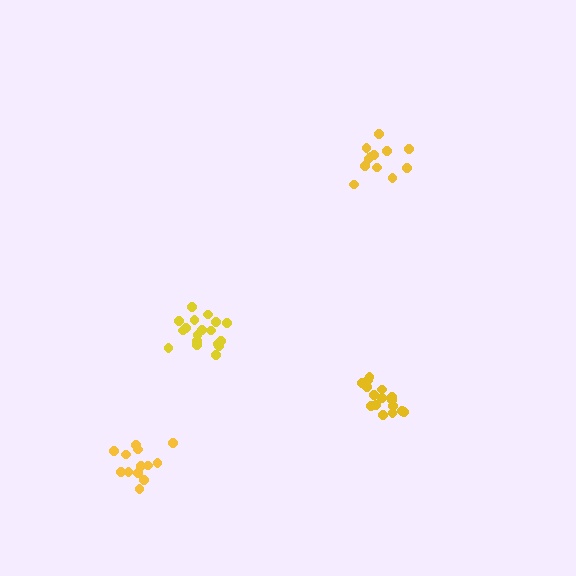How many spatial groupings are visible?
There are 4 spatial groupings.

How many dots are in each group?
Group 1: 13 dots, Group 2: 18 dots, Group 3: 17 dots, Group 4: 13 dots (61 total).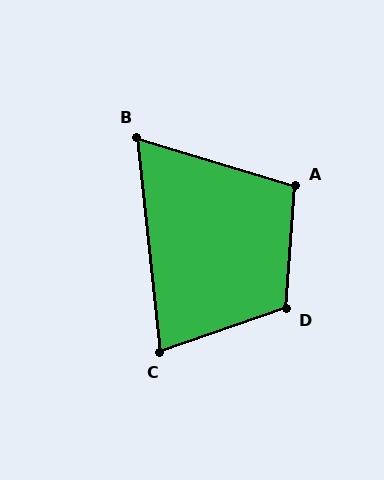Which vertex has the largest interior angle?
D, at approximately 113 degrees.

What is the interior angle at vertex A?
Approximately 103 degrees (obtuse).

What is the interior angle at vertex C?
Approximately 77 degrees (acute).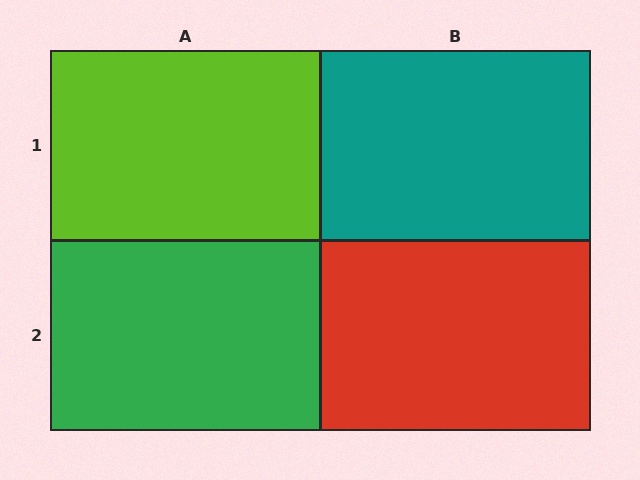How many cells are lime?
1 cell is lime.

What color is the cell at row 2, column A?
Green.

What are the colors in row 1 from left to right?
Lime, teal.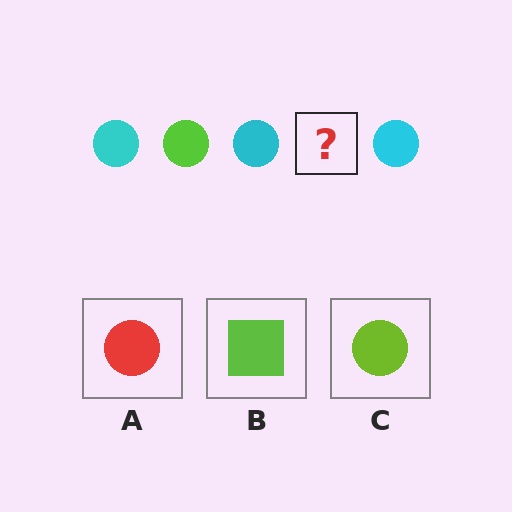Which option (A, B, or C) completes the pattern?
C.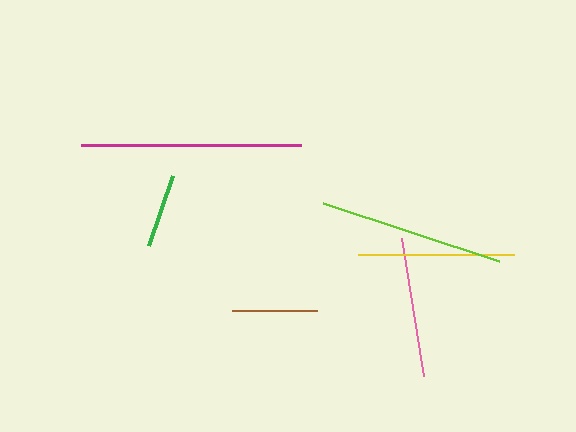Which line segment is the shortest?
The green line is the shortest at approximately 74 pixels.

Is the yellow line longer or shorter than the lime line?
The lime line is longer than the yellow line.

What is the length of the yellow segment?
The yellow segment is approximately 156 pixels long.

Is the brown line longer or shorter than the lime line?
The lime line is longer than the brown line.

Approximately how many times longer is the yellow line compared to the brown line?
The yellow line is approximately 1.8 times the length of the brown line.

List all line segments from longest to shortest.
From longest to shortest: magenta, lime, yellow, pink, brown, green.